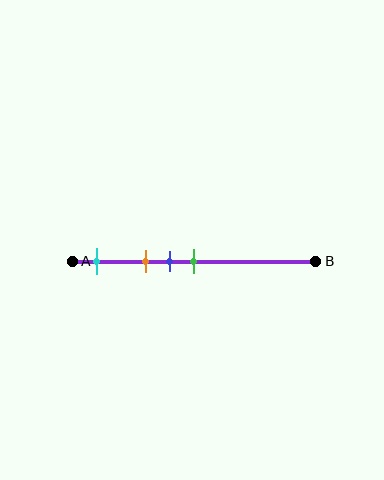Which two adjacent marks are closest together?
The blue and green marks are the closest adjacent pair.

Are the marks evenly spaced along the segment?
No, the marks are not evenly spaced.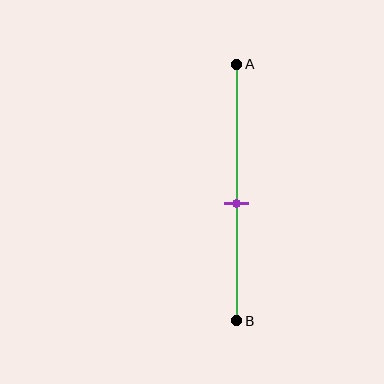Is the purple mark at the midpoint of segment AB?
No, the mark is at about 55% from A, not at the 50% midpoint.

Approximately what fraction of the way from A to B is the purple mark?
The purple mark is approximately 55% of the way from A to B.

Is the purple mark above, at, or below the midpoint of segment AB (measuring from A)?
The purple mark is below the midpoint of segment AB.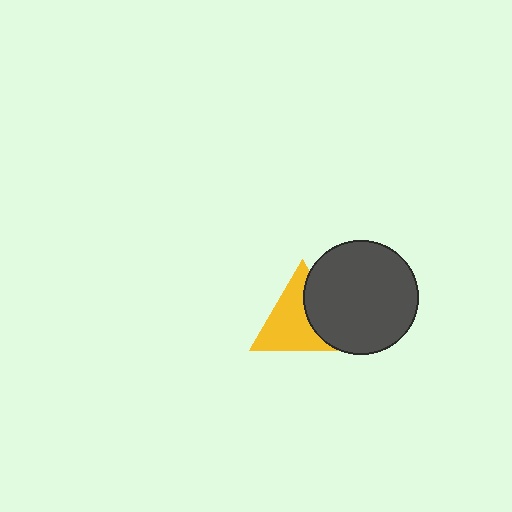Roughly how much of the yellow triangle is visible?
Most of it is visible (roughly 65%).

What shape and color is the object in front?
The object in front is a dark gray circle.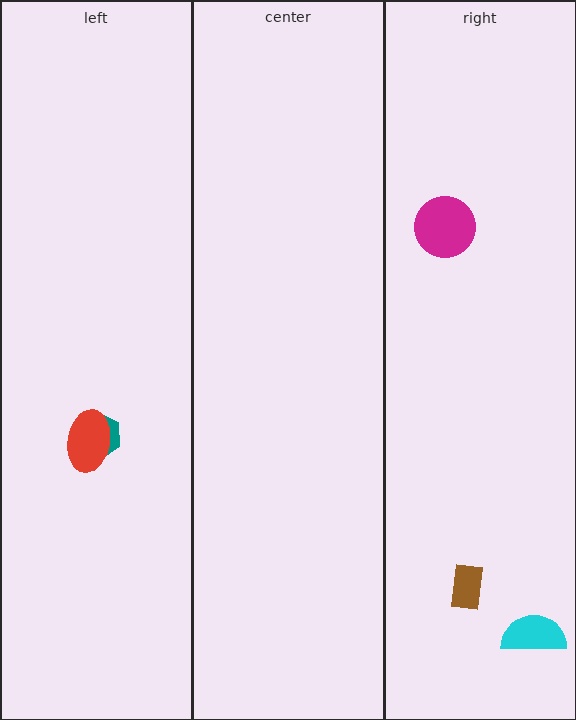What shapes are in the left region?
The teal hexagon, the red ellipse.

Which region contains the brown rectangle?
The right region.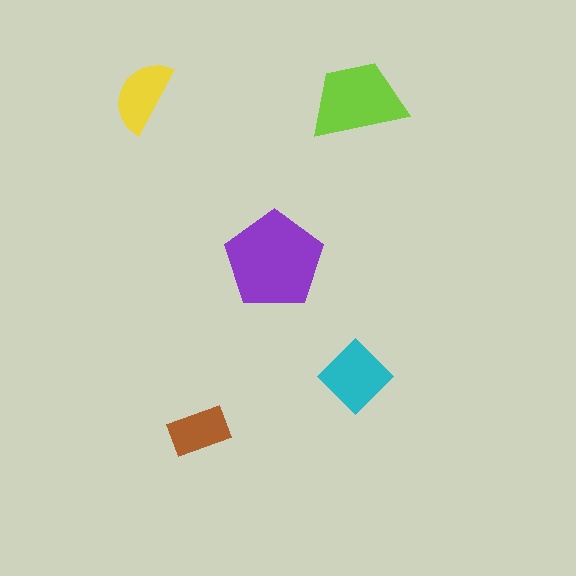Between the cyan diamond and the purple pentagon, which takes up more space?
The purple pentagon.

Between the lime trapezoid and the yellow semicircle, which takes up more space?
The lime trapezoid.